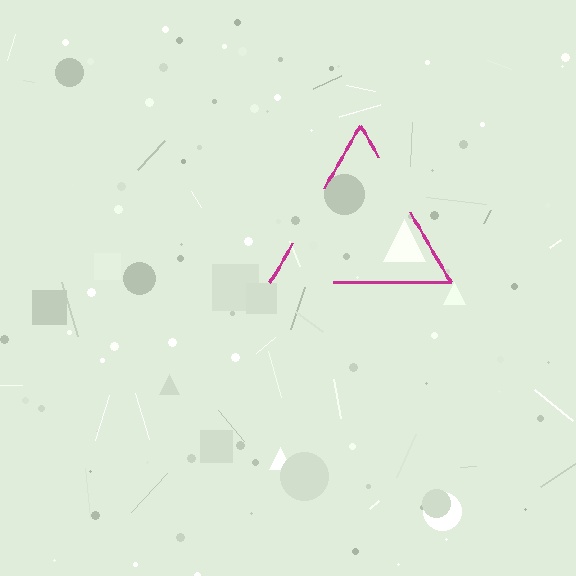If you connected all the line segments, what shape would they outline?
They would outline a triangle.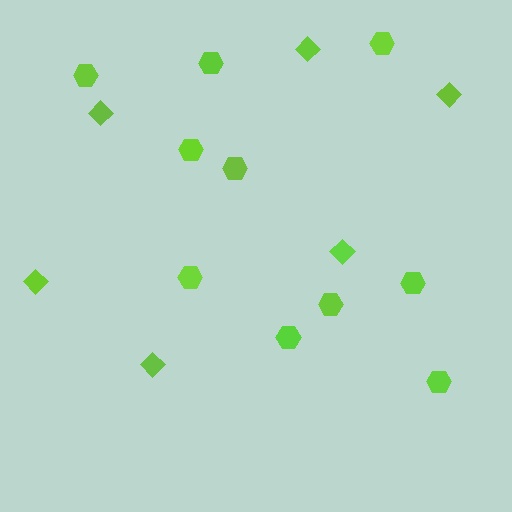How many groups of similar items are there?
There are 2 groups: one group of hexagons (10) and one group of diamonds (6).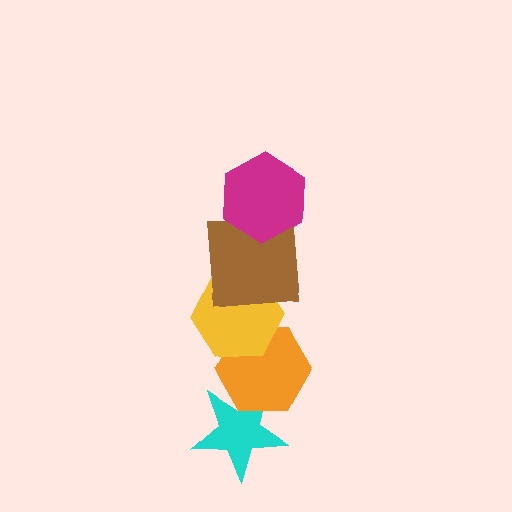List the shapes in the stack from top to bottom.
From top to bottom: the magenta hexagon, the brown square, the yellow hexagon, the orange hexagon, the cyan star.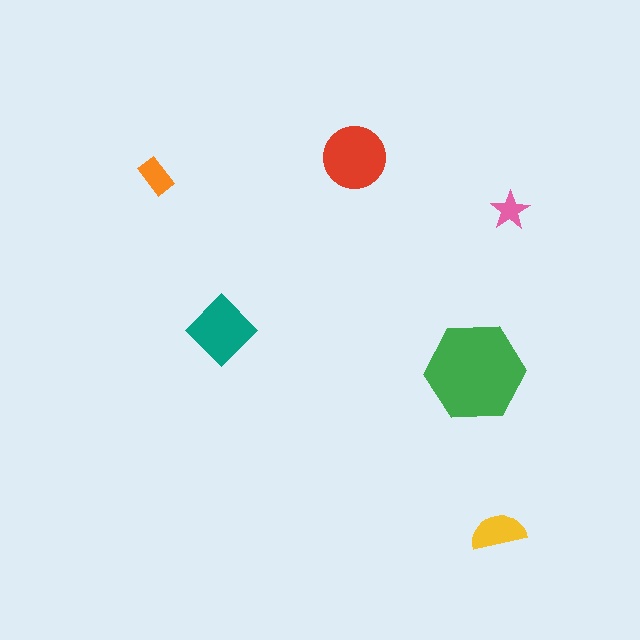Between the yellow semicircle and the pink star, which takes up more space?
The yellow semicircle.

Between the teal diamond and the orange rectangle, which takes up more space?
The teal diamond.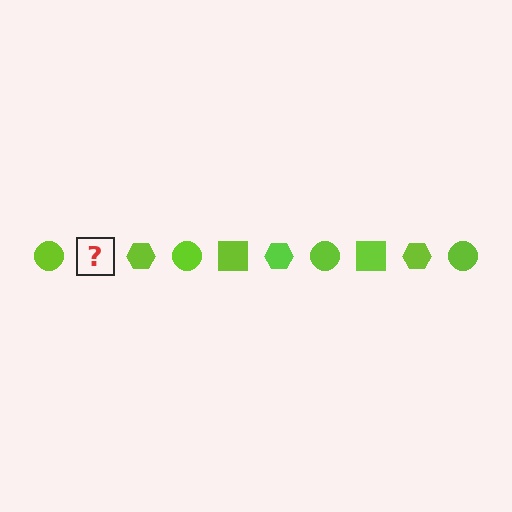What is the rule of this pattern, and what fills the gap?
The rule is that the pattern cycles through circle, square, hexagon shapes in lime. The gap should be filled with a lime square.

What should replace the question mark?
The question mark should be replaced with a lime square.